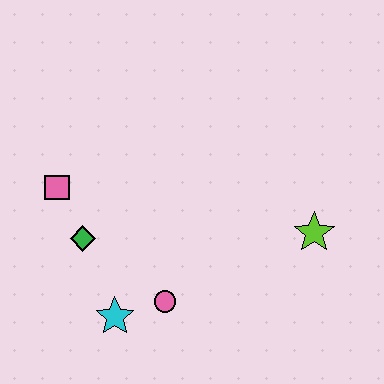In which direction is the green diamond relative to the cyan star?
The green diamond is above the cyan star.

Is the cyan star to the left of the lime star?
Yes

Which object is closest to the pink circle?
The cyan star is closest to the pink circle.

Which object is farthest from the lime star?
The pink square is farthest from the lime star.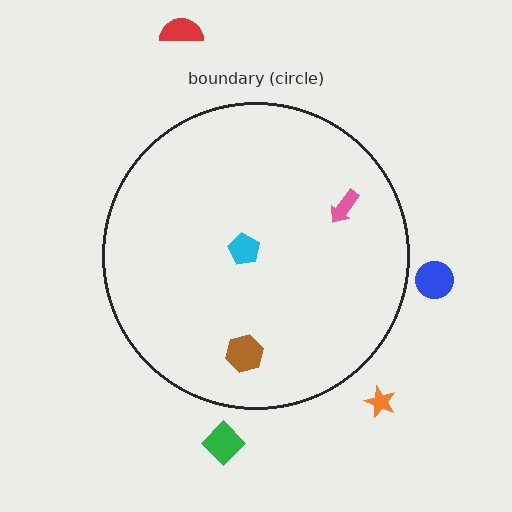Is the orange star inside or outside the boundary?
Outside.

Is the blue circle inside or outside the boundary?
Outside.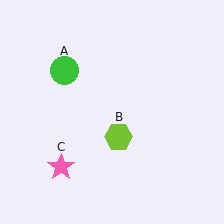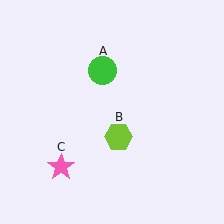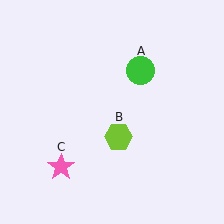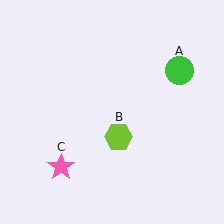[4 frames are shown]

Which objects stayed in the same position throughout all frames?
Lime hexagon (object B) and pink star (object C) remained stationary.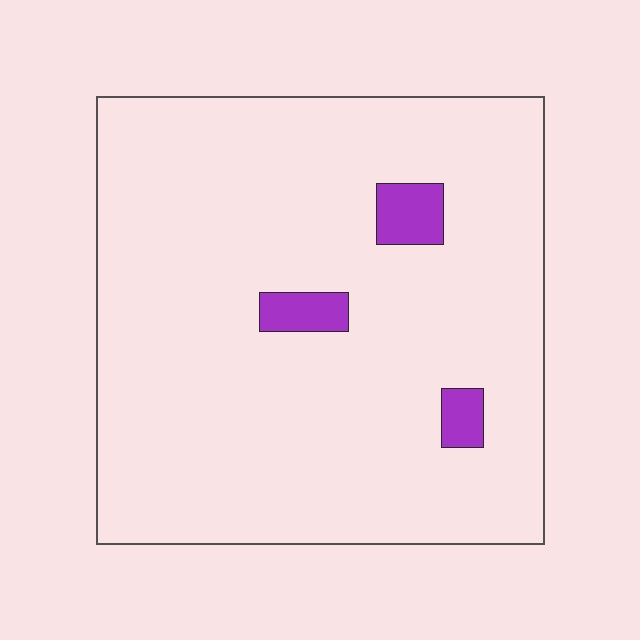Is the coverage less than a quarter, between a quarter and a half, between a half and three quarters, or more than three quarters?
Less than a quarter.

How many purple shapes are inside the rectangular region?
3.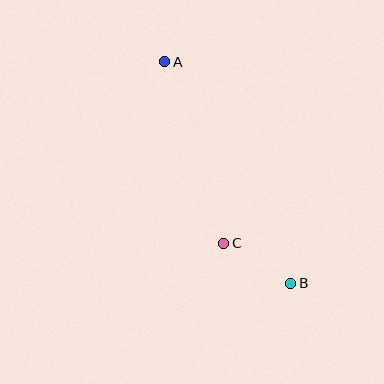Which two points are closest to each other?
Points B and C are closest to each other.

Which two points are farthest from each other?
Points A and B are farthest from each other.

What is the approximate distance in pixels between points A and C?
The distance between A and C is approximately 191 pixels.